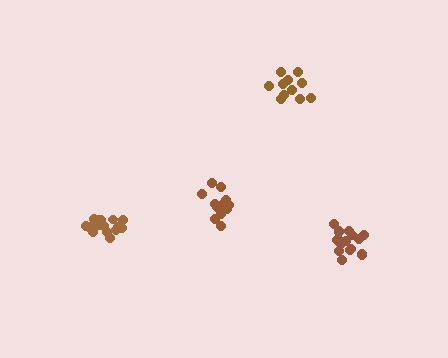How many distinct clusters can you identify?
There are 4 distinct clusters.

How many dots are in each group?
Group 1: 15 dots, Group 2: 11 dots, Group 3: 17 dots, Group 4: 17 dots (60 total).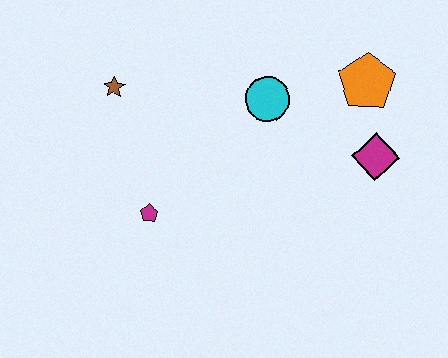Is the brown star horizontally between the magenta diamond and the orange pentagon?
No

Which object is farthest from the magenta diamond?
The brown star is farthest from the magenta diamond.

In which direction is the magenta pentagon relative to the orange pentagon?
The magenta pentagon is to the left of the orange pentagon.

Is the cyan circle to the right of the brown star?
Yes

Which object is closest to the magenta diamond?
The orange pentagon is closest to the magenta diamond.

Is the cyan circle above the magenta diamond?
Yes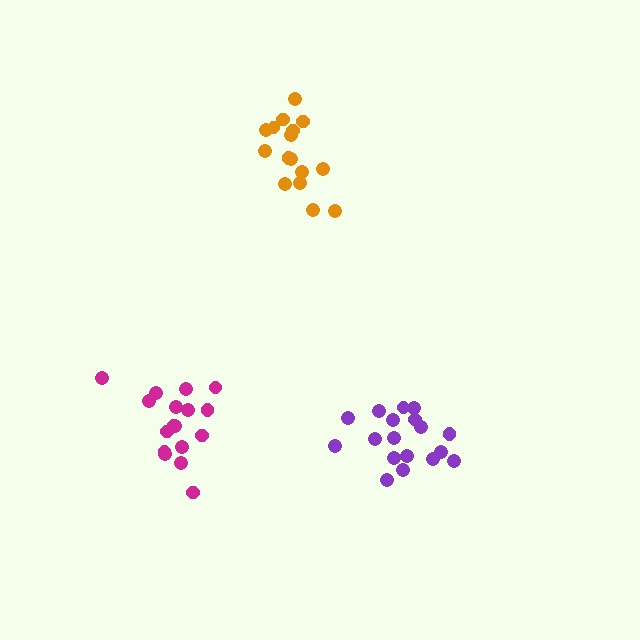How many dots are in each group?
Group 1: 17 dots, Group 2: 16 dots, Group 3: 18 dots (51 total).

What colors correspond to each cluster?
The clusters are colored: magenta, orange, purple.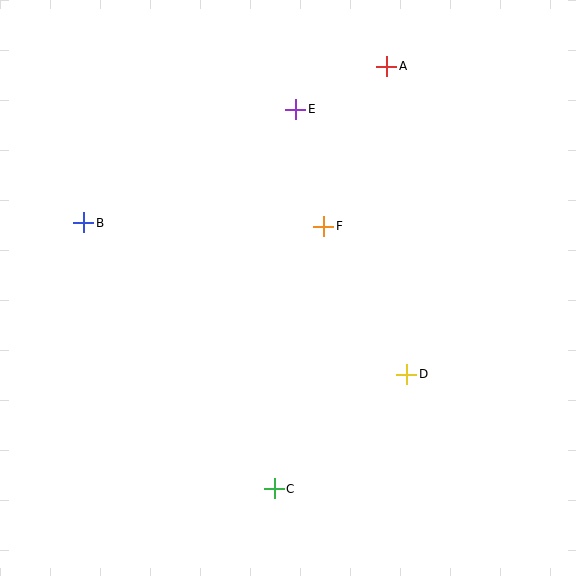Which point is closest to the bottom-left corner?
Point C is closest to the bottom-left corner.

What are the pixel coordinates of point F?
Point F is at (324, 226).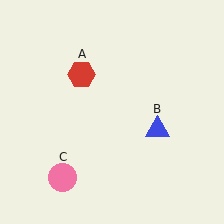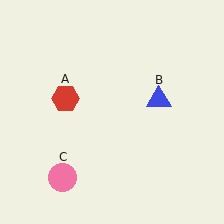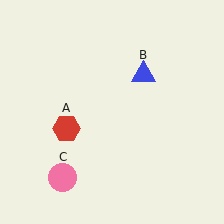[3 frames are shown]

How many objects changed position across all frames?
2 objects changed position: red hexagon (object A), blue triangle (object B).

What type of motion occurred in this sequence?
The red hexagon (object A), blue triangle (object B) rotated counterclockwise around the center of the scene.